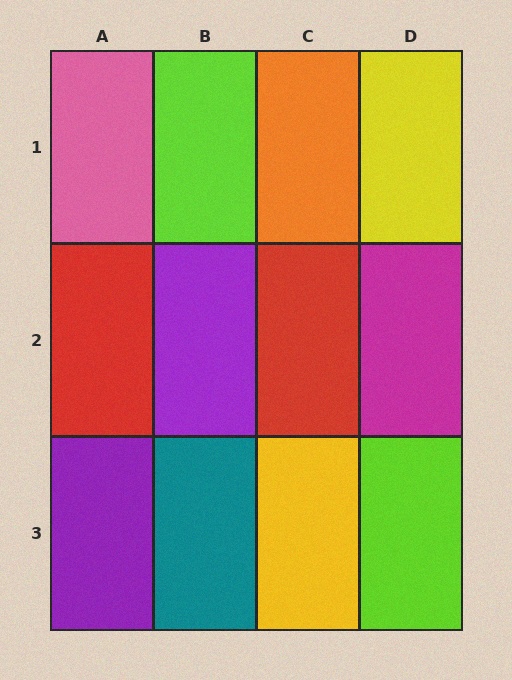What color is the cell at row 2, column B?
Purple.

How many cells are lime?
2 cells are lime.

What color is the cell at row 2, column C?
Red.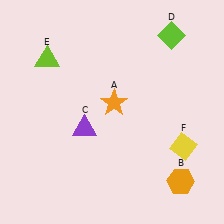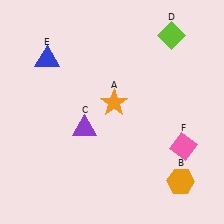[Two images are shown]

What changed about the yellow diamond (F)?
In Image 1, F is yellow. In Image 2, it changed to pink.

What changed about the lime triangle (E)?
In Image 1, E is lime. In Image 2, it changed to blue.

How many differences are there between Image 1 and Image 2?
There are 2 differences between the two images.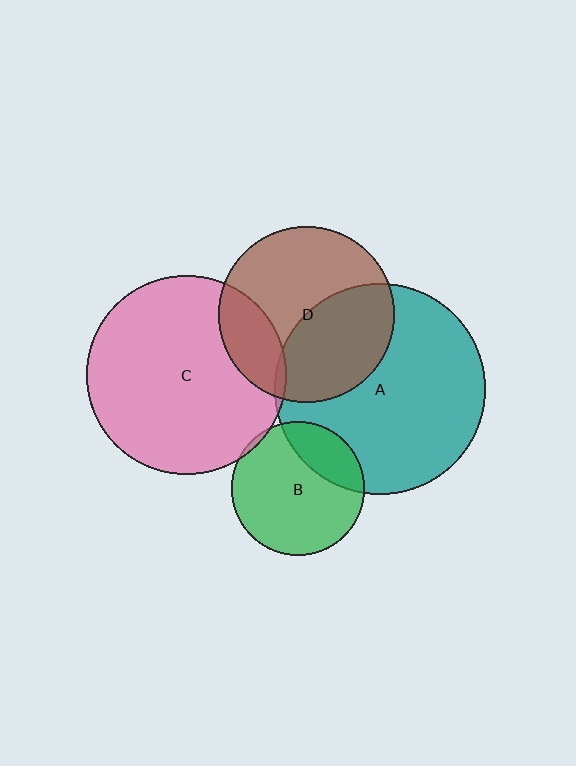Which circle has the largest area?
Circle A (teal).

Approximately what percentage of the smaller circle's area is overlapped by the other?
Approximately 5%.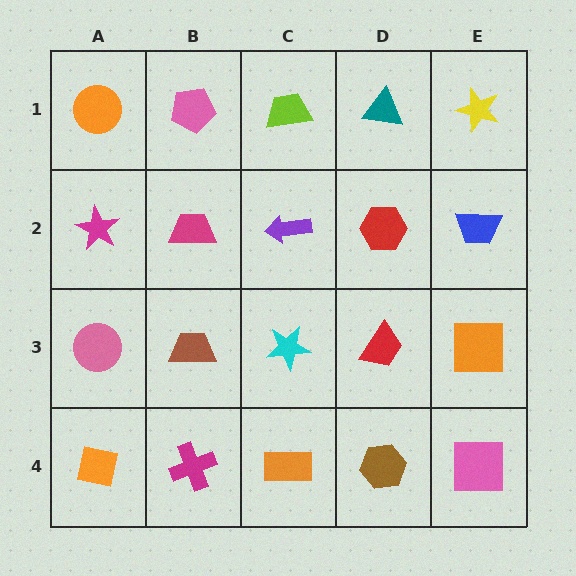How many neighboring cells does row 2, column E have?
3.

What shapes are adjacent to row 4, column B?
A brown trapezoid (row 3, column B), an orange square (row 4, column A), an orange rectangle (row 4, column C).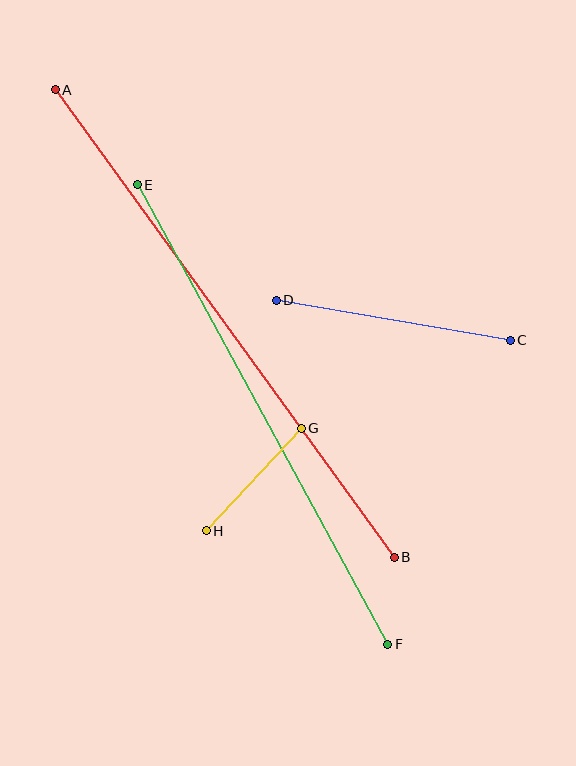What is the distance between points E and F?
The distance is approximately 523 pixels.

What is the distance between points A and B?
The distance is approximately 577 pixels.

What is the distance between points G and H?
The distance is approximately 140 pixels.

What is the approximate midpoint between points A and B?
The midpoint is at approximately (225, 324) pixels.